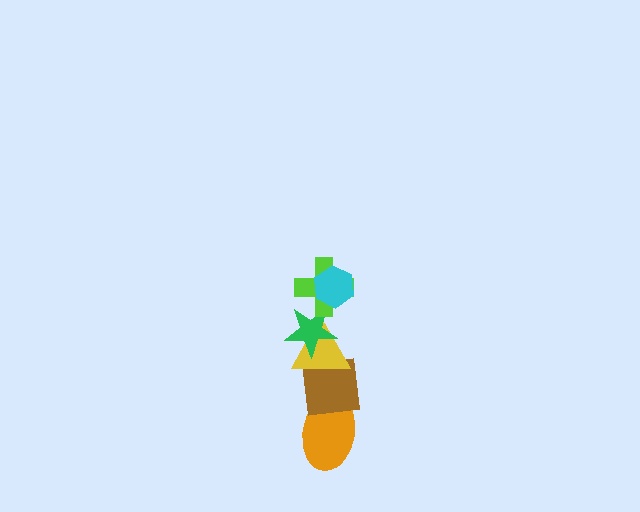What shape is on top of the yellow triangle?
The green star is on top of the yellow triangle.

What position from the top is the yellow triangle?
The yellow triangle is 4th from the top.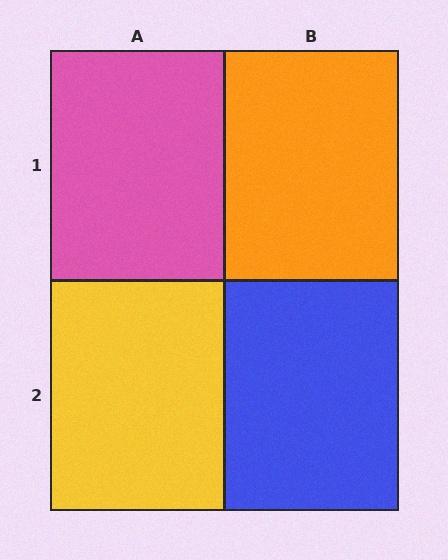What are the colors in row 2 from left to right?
Yellow, blue.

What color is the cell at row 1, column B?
Orange.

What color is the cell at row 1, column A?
Pink.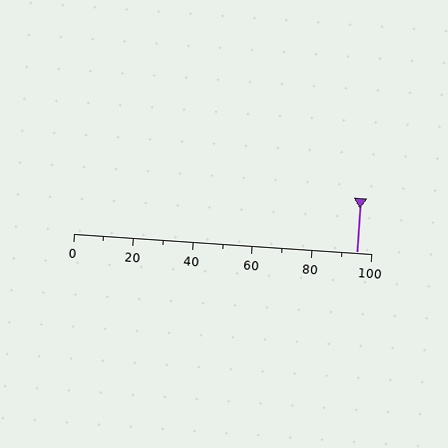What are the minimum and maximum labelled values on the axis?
The axis runs from 0 to 100.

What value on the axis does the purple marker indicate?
The marker indicates approximately 95.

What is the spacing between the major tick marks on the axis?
The major ticks are spaced 20 apart.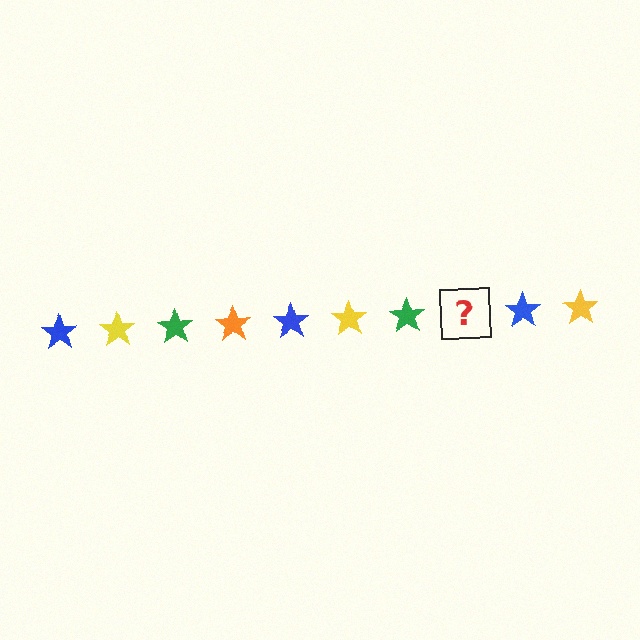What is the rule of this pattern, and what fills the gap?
The rule is that the pattern cycles through blue, yellow, green, orange stars. The gap should be filled with an orange star.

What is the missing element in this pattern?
The missing element is an orange star.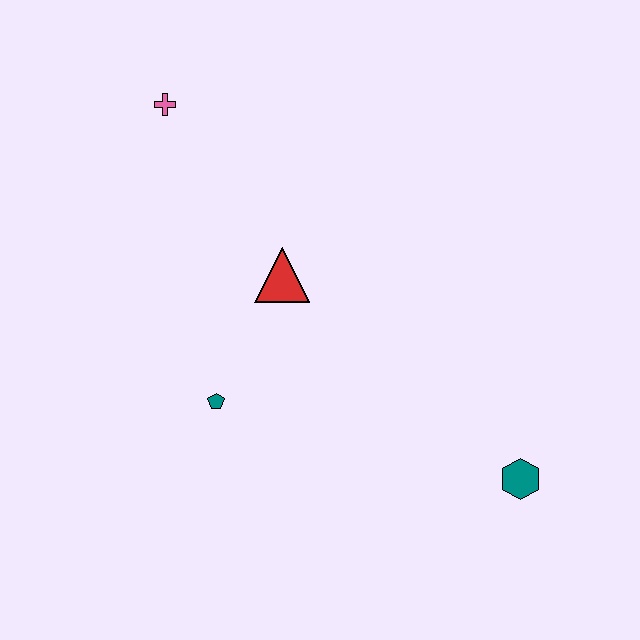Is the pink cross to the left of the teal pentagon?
Yes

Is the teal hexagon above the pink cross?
No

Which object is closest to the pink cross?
The red triangle is closest to the pink cross.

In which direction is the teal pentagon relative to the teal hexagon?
The teal pentagon is to the left of the teal hexagon.